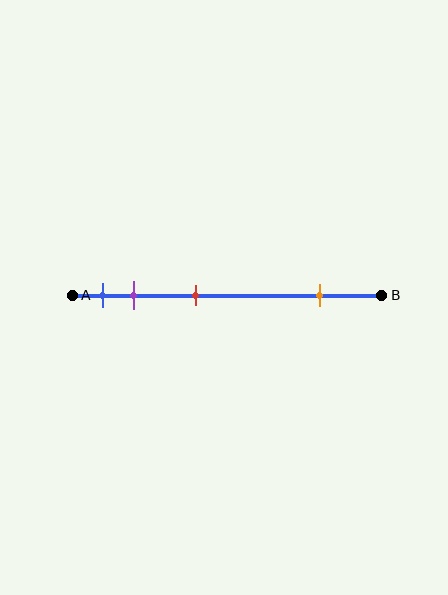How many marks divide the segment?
There are 4 marks dividing the segment.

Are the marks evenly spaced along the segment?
No, the marks are not evenly spaced.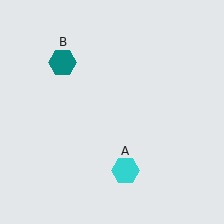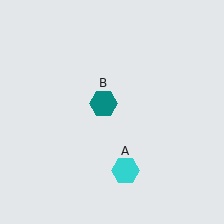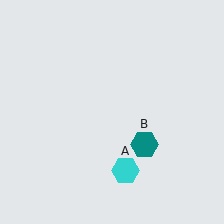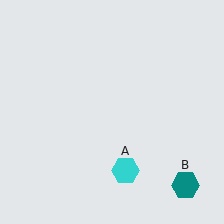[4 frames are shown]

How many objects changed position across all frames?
1 object changed position: teal hexagon (object B).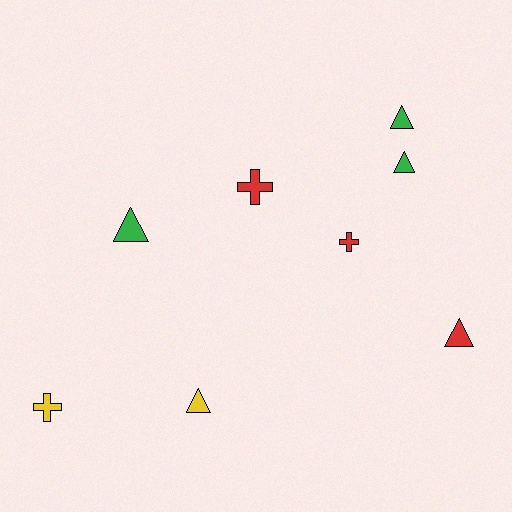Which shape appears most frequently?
Triangle, with 5 objects.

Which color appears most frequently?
Green, with 3 objects.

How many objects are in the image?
There are 8 objects.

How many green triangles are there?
There are 3 green triangles.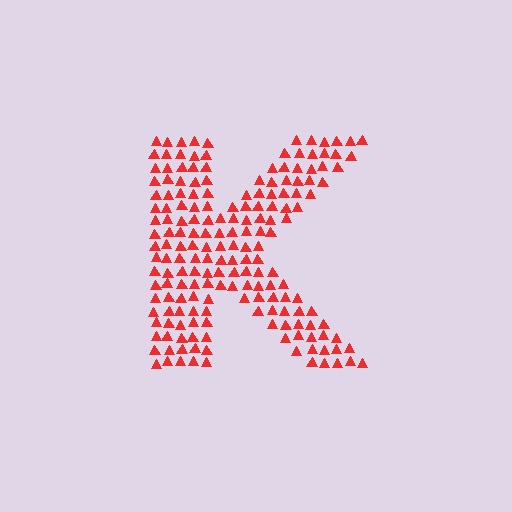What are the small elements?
The small elements are triangles.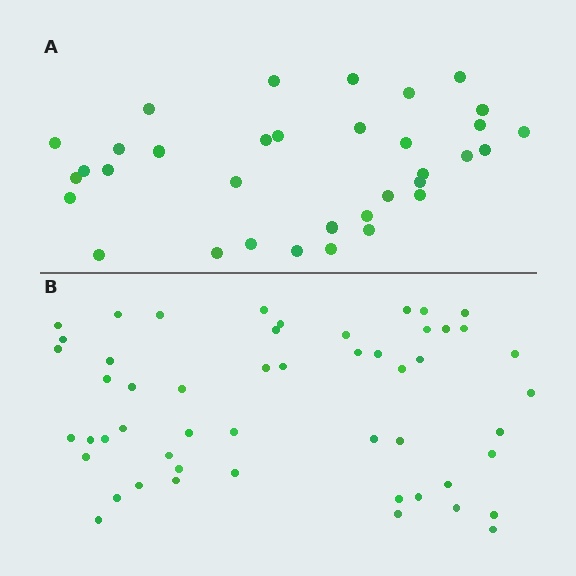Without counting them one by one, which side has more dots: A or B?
Region B (the bottom region) has more dots.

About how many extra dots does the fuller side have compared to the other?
Region B has approximately 20 more dots than region A.